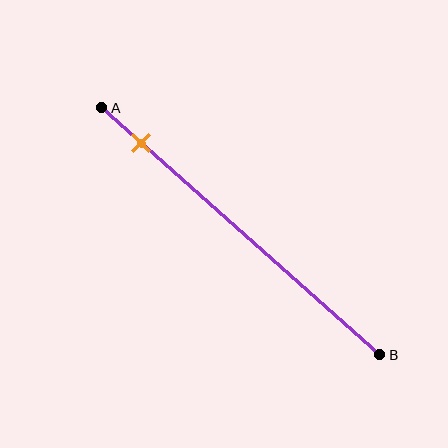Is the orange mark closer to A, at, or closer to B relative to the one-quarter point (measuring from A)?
The orange mark is closer to point A than the one-quarter point of segment AB.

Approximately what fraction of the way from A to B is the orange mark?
The orange mark is approximately 15% of the way from A to B.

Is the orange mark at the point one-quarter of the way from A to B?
No, the mark is at about 15% from A, not at the 25% one-quarter point.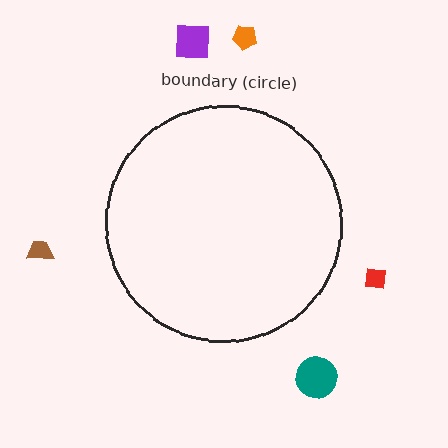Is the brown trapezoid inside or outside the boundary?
Outside.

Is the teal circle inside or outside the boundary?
Outside.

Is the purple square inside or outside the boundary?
Outside.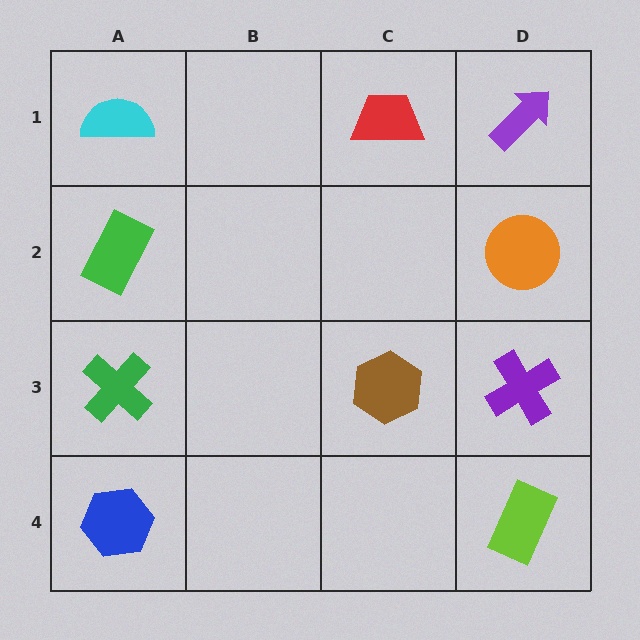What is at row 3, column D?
A purple cross.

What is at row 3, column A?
A green cross.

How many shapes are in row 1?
3 shapes.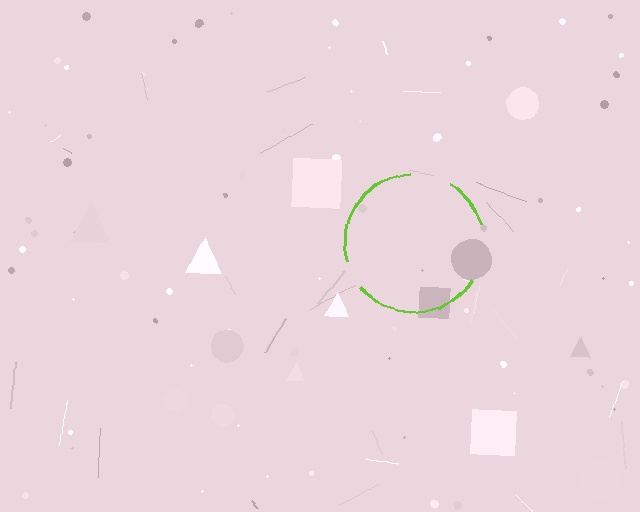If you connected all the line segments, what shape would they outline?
They would outline a circle.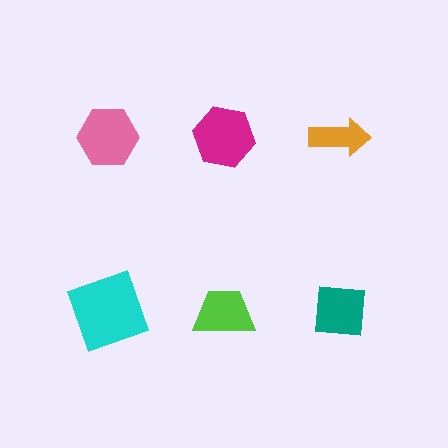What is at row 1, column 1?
A pink hexagon.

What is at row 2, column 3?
A teal square.